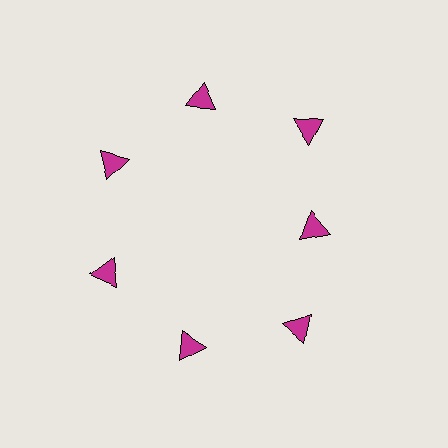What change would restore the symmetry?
The symmetry would be restored by moving it outward, back onto the ring so that all 7 triangles sit at equal angles and equal distance from the center.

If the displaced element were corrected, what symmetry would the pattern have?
It would have 7-fold rotational symmetry — the pattern would map onto itself every 51 degrees.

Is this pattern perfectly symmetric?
No. The 7 magenta triangles are arranged in a ring, but one element near the 3 o'clock position is pulled inward toward the center, breaking the 7-fold rotational symmetry.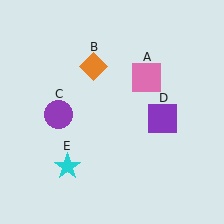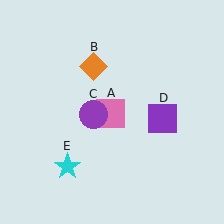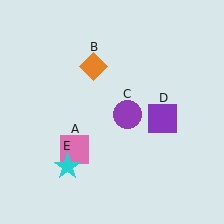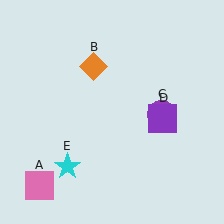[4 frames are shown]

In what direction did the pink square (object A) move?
The pink square (object A) moved down and to the left.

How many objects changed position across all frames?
2 objects changed position: pink square (object A), purple circle (object C).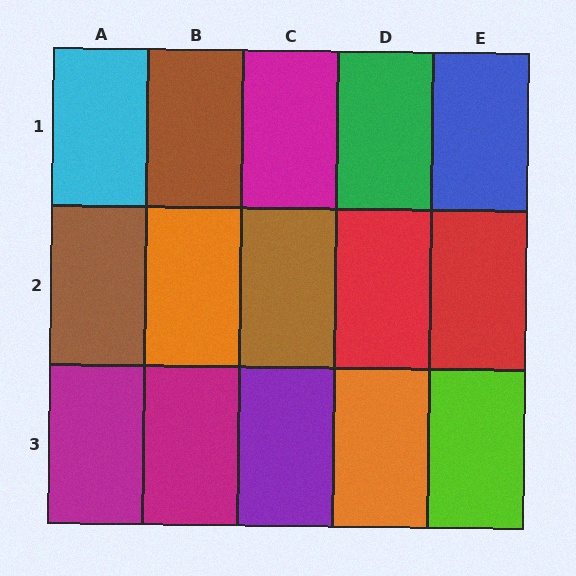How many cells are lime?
1 cell is lime.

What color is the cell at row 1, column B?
Brown.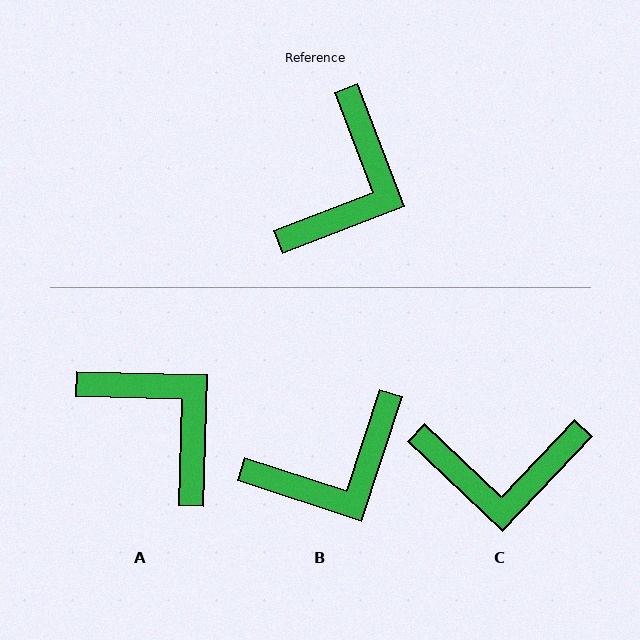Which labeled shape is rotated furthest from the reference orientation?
A, about 67 degrees away.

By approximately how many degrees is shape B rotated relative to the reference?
Approximately 39 degrees clockwise.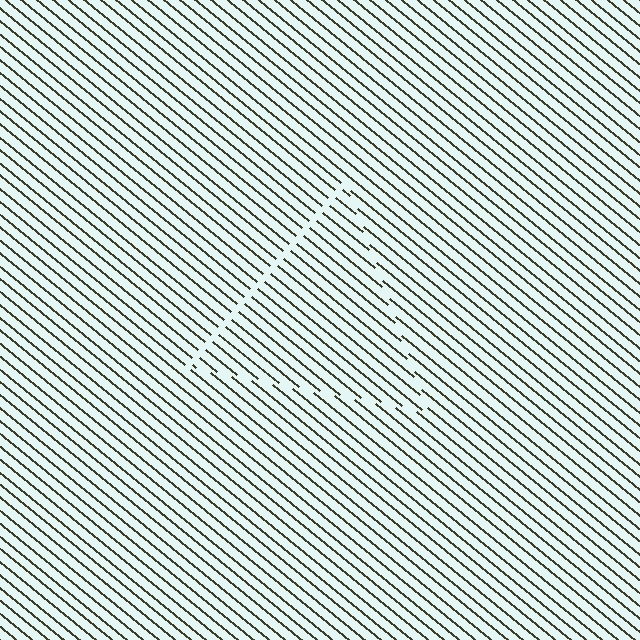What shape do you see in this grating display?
An illusory triangle. The interior of the shape contains the same grating, shifted by half a period — the contour is defined by the phase discontinuity where line-ends from the inner and outer gratings abut.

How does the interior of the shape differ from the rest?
The interior of the shape contains the same grating, shifted by half a period — the contour is defined by the phase discontinuity where line-ends from the inner and outer gratings abut.